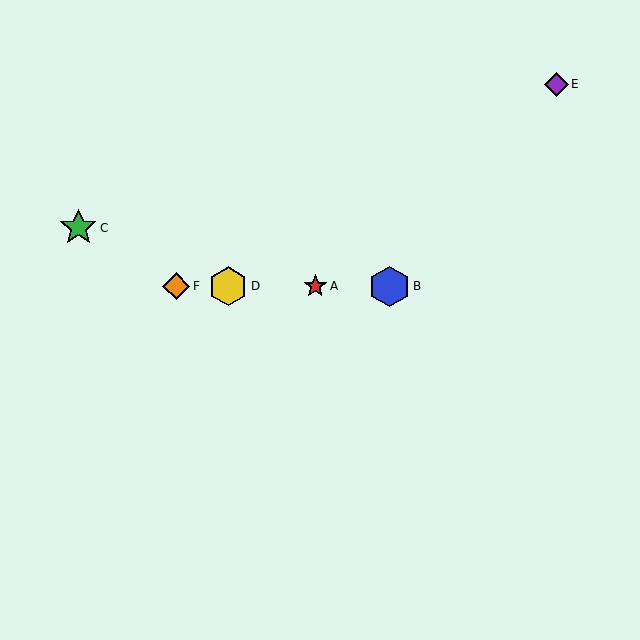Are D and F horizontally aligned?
Yes, both are at y≈286.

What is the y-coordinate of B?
Object B is at y≈286.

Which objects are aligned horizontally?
Objects A, B, D, F are aligned horizontally.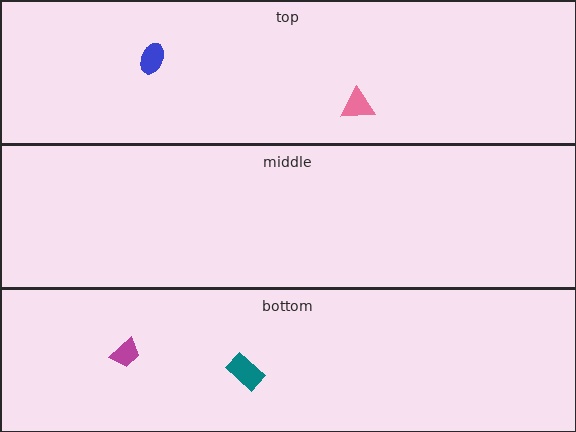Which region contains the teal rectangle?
The bottom region.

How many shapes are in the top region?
2.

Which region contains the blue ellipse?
The top region.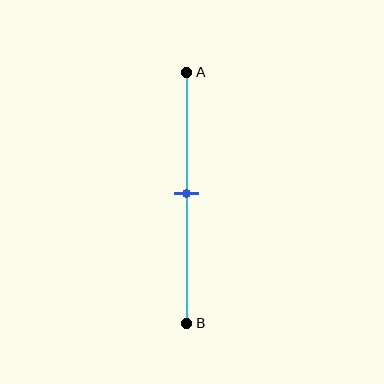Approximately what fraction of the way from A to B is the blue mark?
The blue mark is approximately 50% of the way from A to B.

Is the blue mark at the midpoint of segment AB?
Yes, the mark is approximately at the midpoint.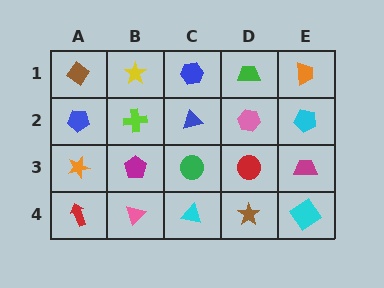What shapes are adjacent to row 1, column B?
A lime cross (row 2, column B), a brown diamond (row 1, column A), a blue hexagon (row 1, column C).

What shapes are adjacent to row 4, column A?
An orange star (row 3, column A), a pink triangle (row 4, column B).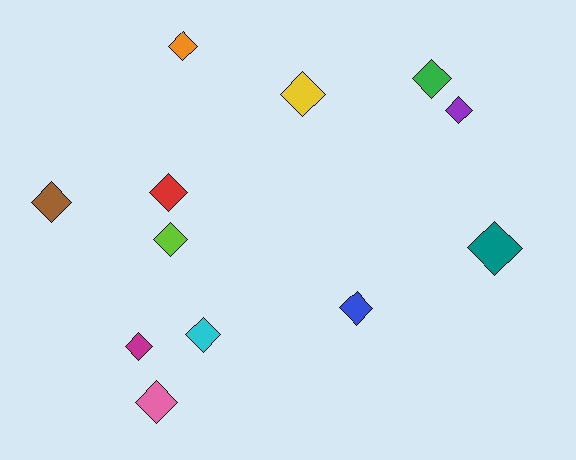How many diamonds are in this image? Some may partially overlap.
There are 12 diamonds.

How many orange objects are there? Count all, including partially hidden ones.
There is 1 orange object.